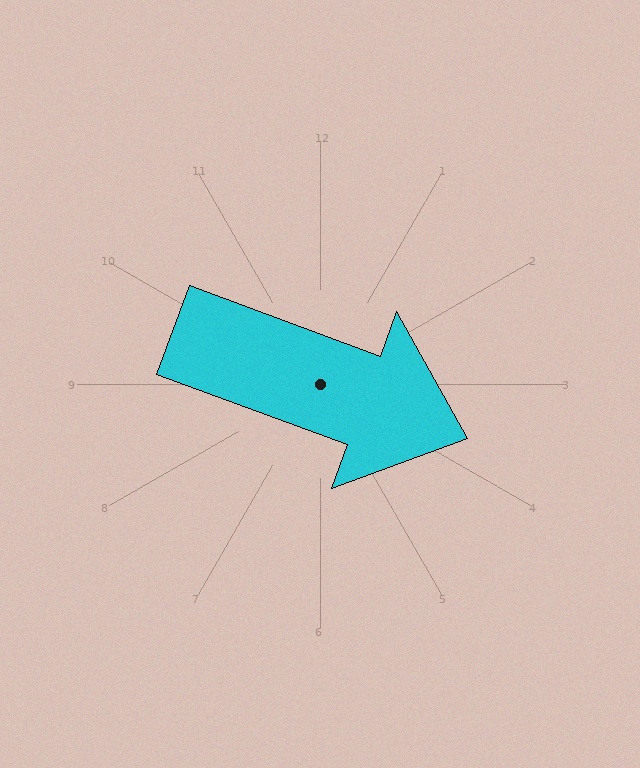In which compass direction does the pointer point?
East.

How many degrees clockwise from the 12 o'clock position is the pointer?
Approximately 110 degrees.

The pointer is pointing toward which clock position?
Roughly 4 o'clock.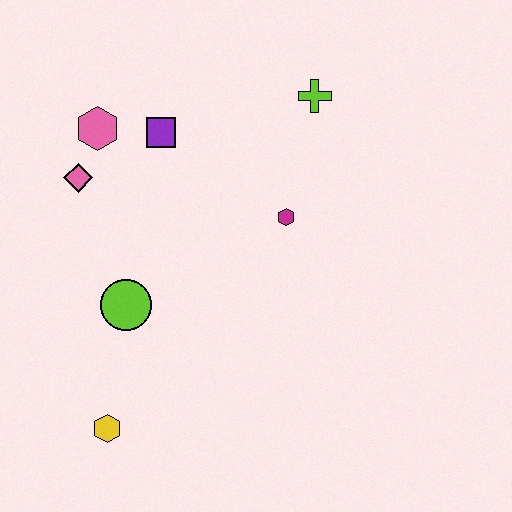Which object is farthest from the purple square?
The yellow hexagon is farthest from the purple square.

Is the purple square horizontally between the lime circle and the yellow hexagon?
No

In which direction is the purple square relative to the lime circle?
The purple square is above the lime circle.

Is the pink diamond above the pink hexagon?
No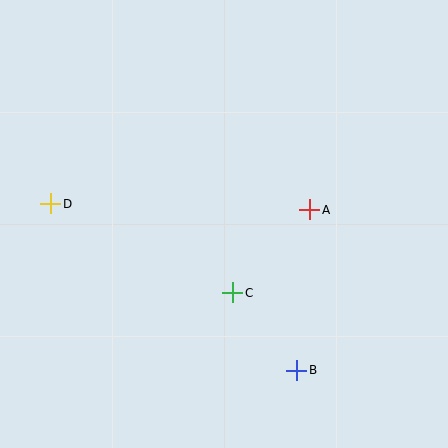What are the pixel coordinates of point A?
Point A is at (310, 210).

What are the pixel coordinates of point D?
Point D is at (51, 204).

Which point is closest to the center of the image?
Point C at (233, 293) is closest to the center.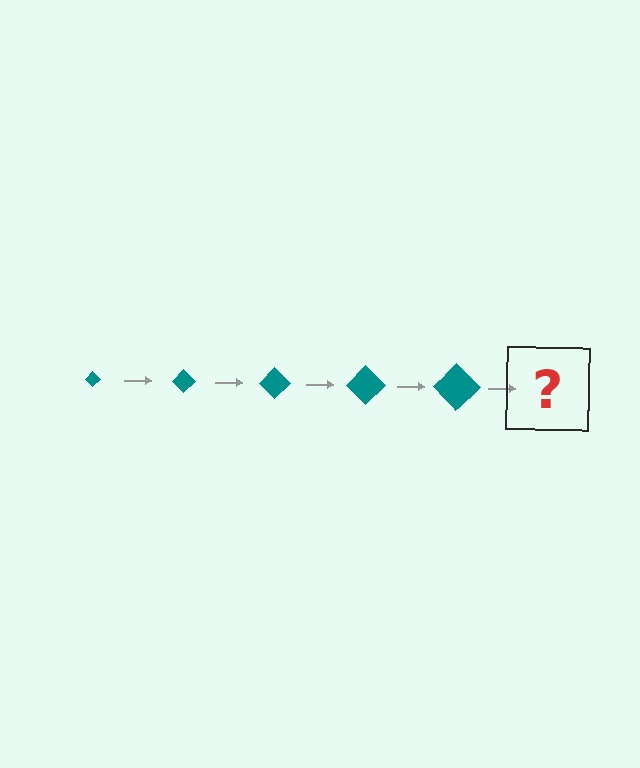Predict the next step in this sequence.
The next step is a teal diamond, larger than the previous one.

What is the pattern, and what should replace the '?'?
The pattern is that the diamond gets progressively larger each step. The '?' should be a teal diamond, larger than the previous one.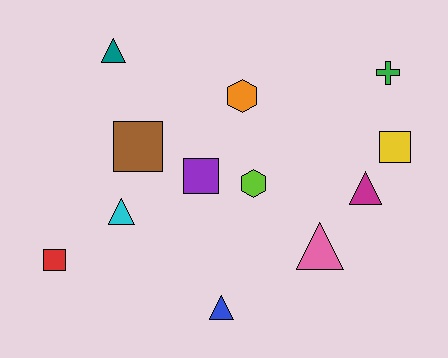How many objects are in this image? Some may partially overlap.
There are 12 objects.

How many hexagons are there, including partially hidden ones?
There are 2 hexagons.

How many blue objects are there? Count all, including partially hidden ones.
There is 1 blue object.